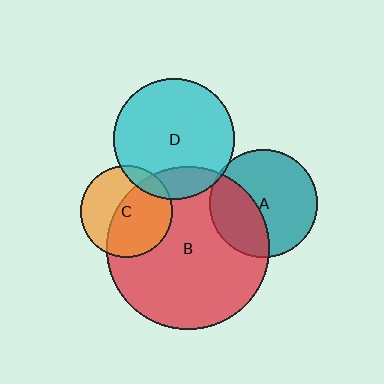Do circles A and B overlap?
Yes.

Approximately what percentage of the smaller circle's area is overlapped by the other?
Approximately 35%.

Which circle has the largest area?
Circle B (red).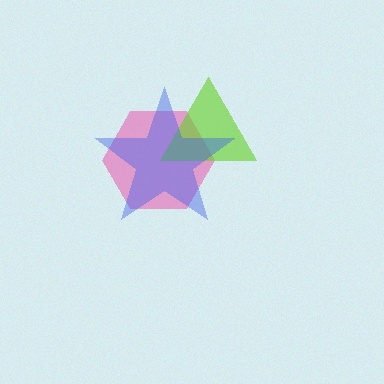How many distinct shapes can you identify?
There are 3 distinct shapes: a pink hexagon, a lime triangle, a blue star.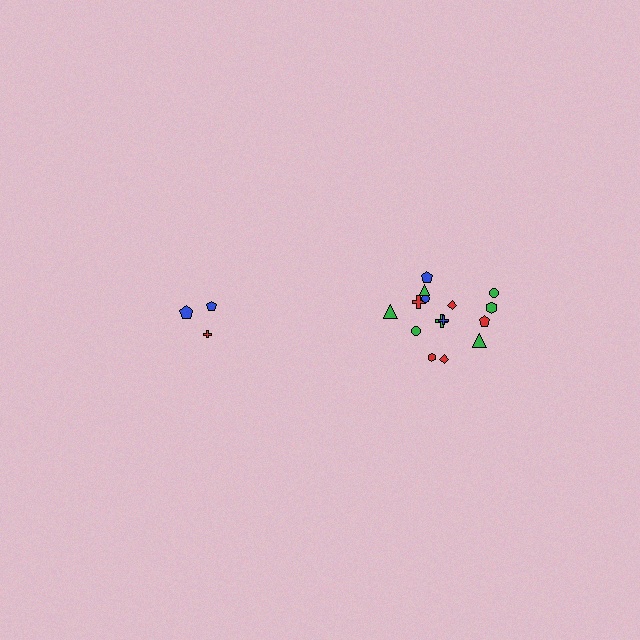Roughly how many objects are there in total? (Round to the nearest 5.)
Roughly 20 objects in total.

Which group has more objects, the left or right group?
The right group.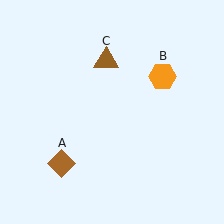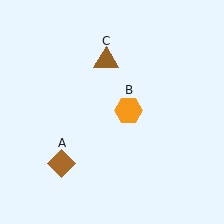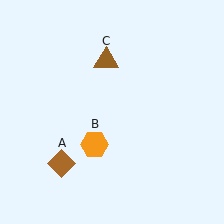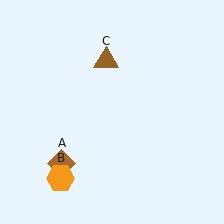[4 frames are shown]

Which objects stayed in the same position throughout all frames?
Brown diamond (object A) and brown triangle (object C) remained stationary.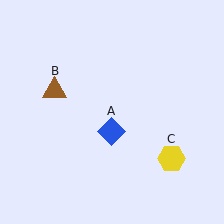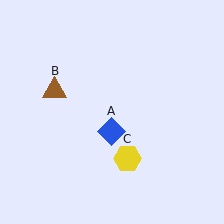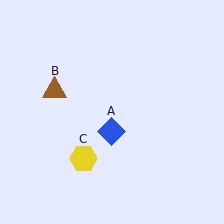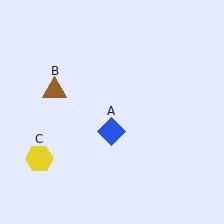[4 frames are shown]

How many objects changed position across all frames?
1 object changed position: yellow hexagon (object C).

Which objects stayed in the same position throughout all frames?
Blue diamond (object A) and brown triangle (object B) remained stationary.